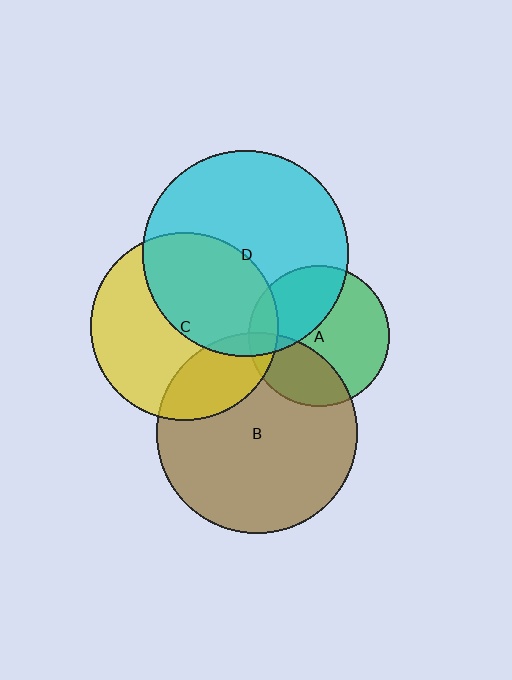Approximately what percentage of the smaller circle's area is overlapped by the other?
Approximately 5%.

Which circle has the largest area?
Circle D (cyan).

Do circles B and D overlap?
Yes.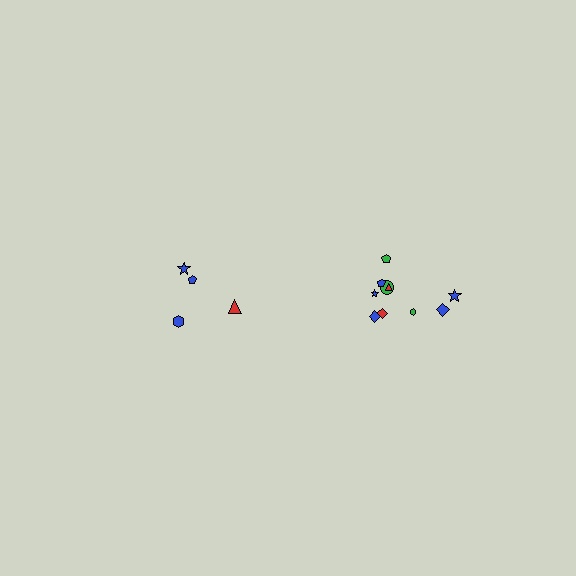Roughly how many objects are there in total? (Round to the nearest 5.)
Roughly 15 objects in total.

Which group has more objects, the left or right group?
The right group.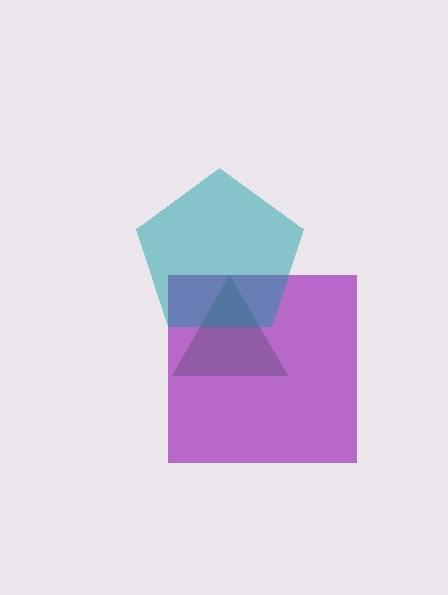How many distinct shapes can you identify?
There are 3 distinct shapes: a green triangle, a purple square, a teal pentagon.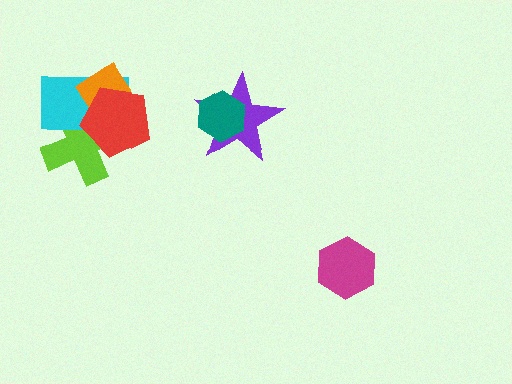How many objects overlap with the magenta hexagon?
0 objects overlap with the magenta hexagon.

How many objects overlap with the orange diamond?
3 objects overlap with the orange diamond.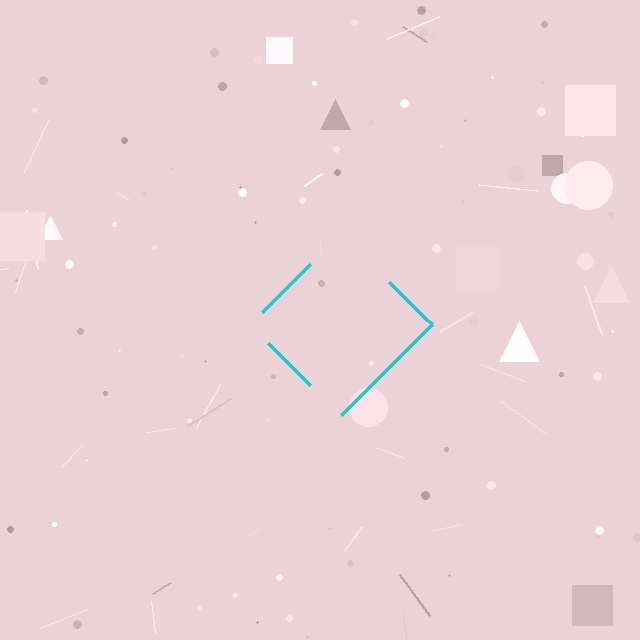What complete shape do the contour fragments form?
The contour fragments form a diamond.